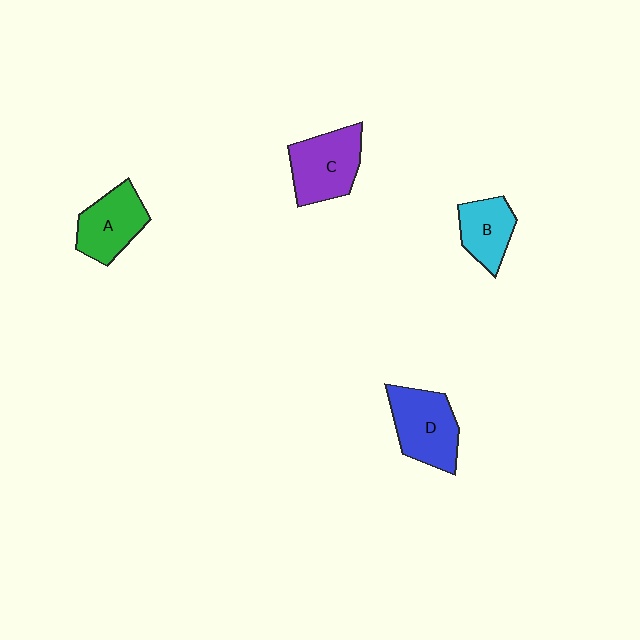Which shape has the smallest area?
Shape B (cyan).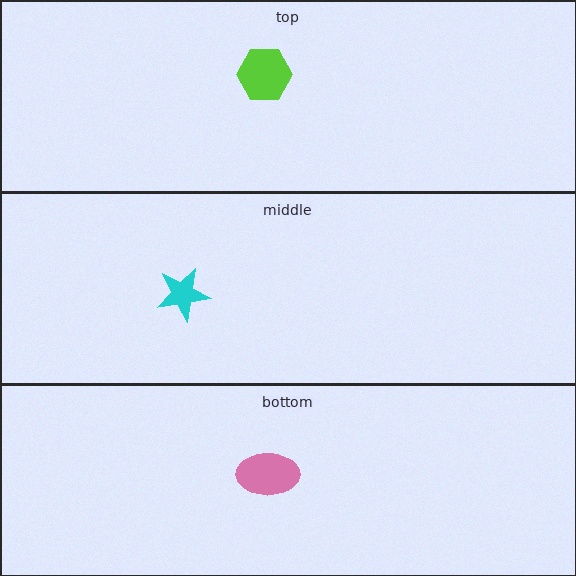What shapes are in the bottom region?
The pink ellipse.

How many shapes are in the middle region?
1.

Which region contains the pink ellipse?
The bottom region.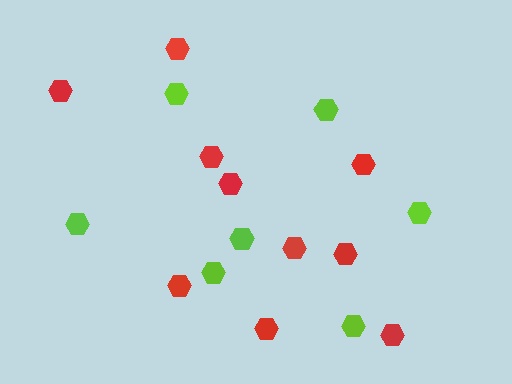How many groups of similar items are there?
There are 2 groups: one group of red hexagons (10) and one group of lime hexagons (7).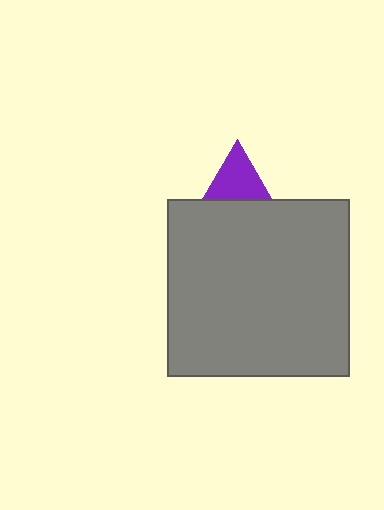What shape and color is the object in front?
The object in front is a gray rectangle.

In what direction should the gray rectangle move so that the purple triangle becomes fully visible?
The gray rectangle should move down. That is the shortest direction to clear the overlap and leave the purple triangle fully visible.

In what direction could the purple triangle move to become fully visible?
The purple triangle could move up. That would shift it out from behind the gray rectangle entirely.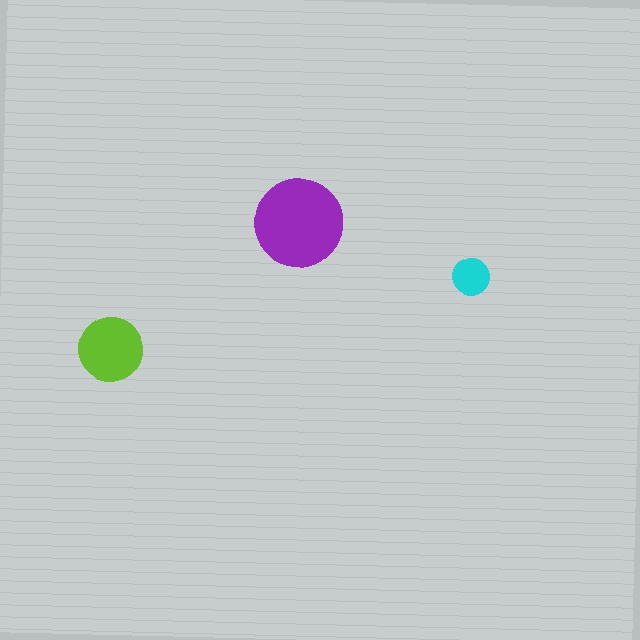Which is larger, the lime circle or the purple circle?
The purple one.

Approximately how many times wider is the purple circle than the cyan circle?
About 2.5 times wider.